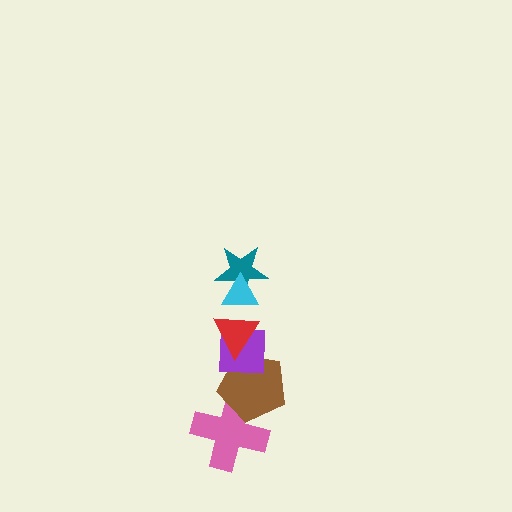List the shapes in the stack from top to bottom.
From top to bottom: the cyan triangle, the teal star, the red triangle, the purple square, the brown pentagon, the pink cross.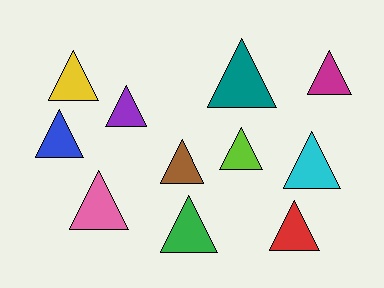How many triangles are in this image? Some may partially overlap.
There are 11 triangles.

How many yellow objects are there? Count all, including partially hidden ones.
There is 1 yellow object.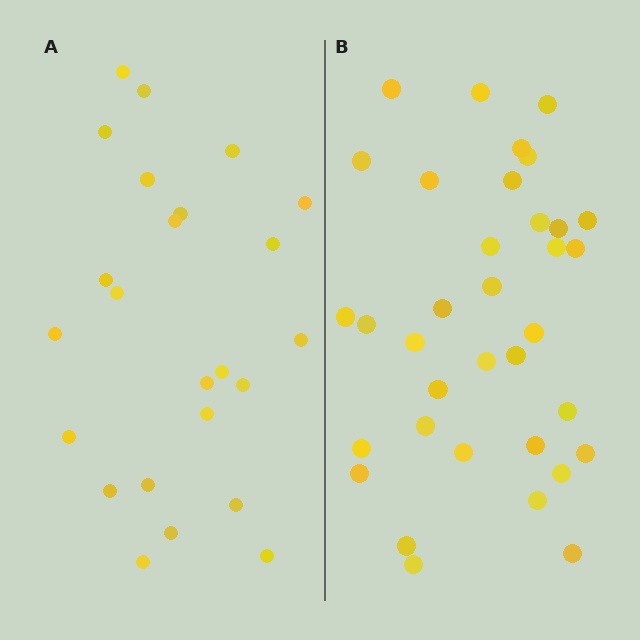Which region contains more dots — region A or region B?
Region B (the right region) has more dots.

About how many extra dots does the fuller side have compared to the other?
Region B has roughly 12 or so more dots than region A.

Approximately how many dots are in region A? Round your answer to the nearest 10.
About 20 dots. (The exact count is 24, which rounds to 20.)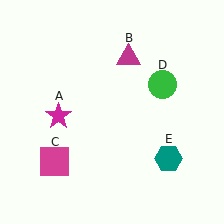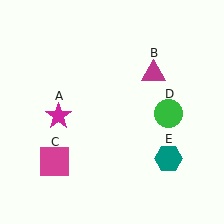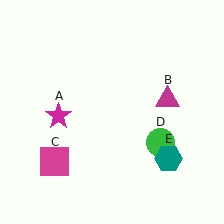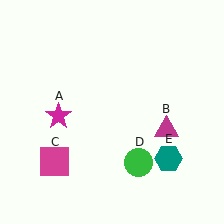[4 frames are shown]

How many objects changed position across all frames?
2 objects changed position: magenta triangle (object B), green circle (object D).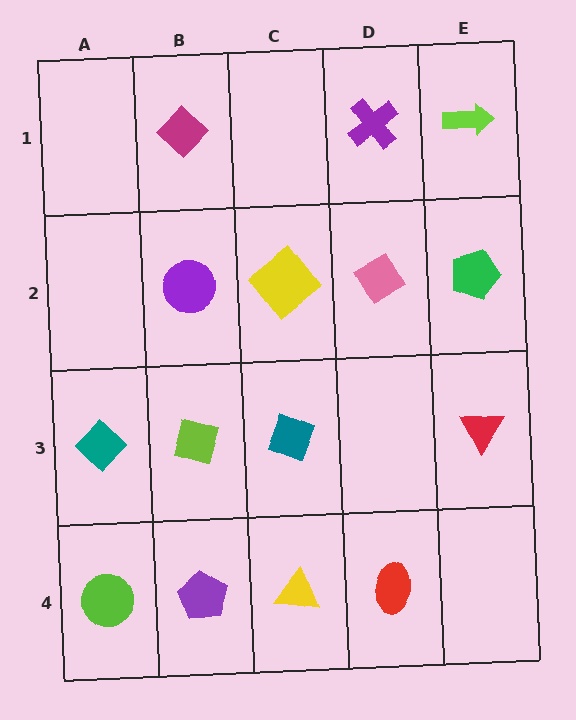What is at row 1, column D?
A purple cross.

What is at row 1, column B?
A magenta diamond.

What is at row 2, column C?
A yellow diamond.